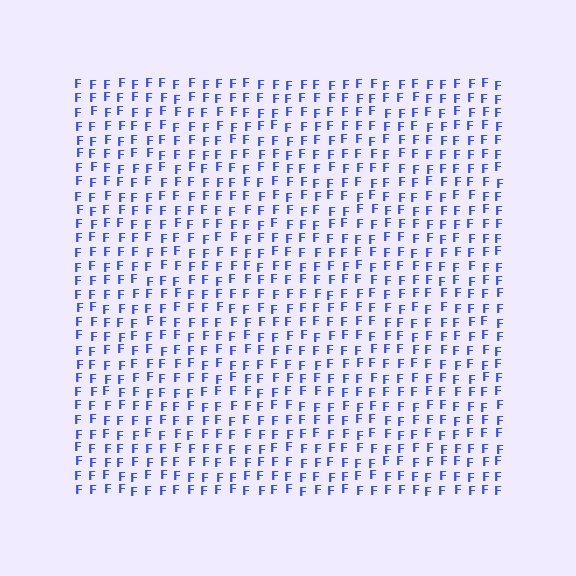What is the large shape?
The large shape is a square.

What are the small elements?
The small elements are letter F's.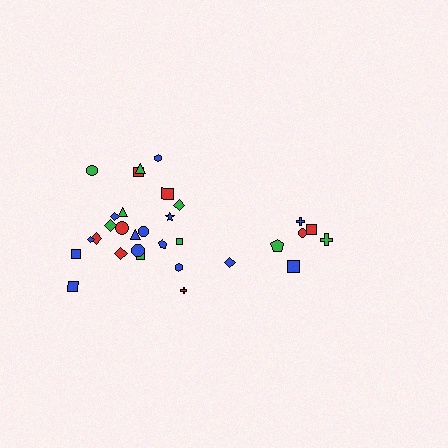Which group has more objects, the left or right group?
The left group.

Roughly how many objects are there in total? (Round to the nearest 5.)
Roughly 30 objects in total.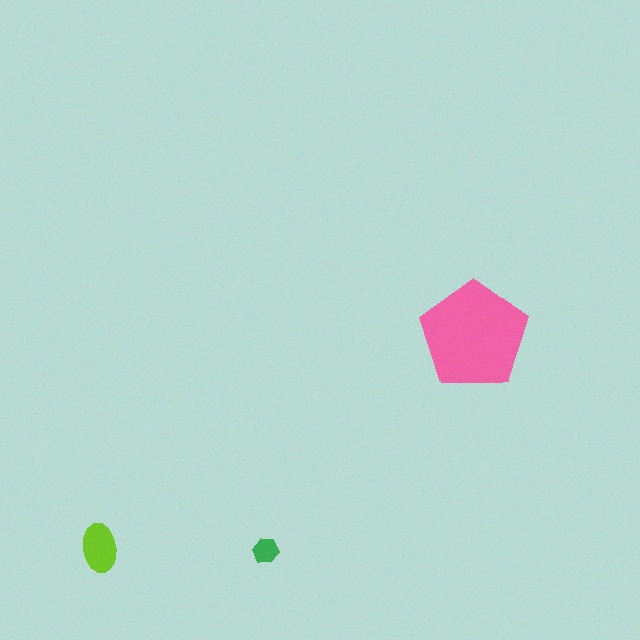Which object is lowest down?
The green hexagon is bottommost.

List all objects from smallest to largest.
The green hexagon, the lime ellipse, the pink pentagon.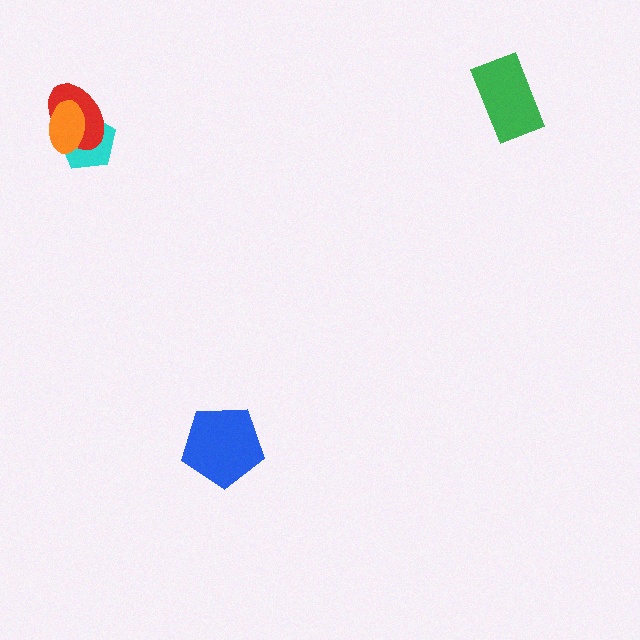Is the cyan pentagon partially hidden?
Yes, it is partially covered by another shape.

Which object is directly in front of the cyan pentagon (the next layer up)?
The red ellipse is directly in front of the cyan pentagon.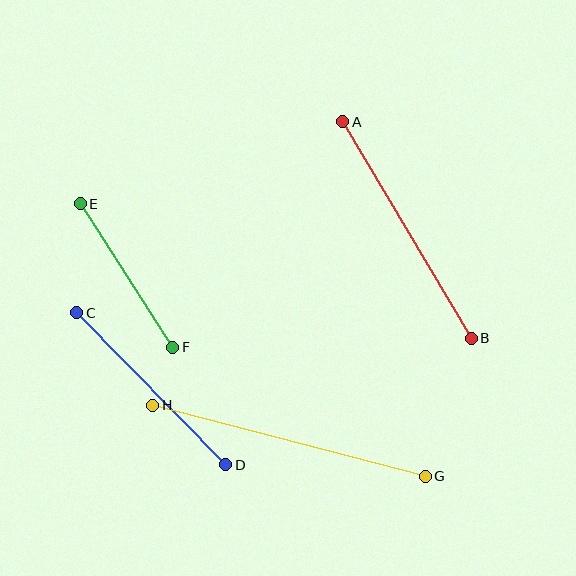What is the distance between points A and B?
The distance is approximately 252 pixels.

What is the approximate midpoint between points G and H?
The midpoint is at approximately (289, 441) pixels.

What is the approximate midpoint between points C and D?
The midpoint is at approximately (151, 389) pixels.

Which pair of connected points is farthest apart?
Points G and H are farthest apart.